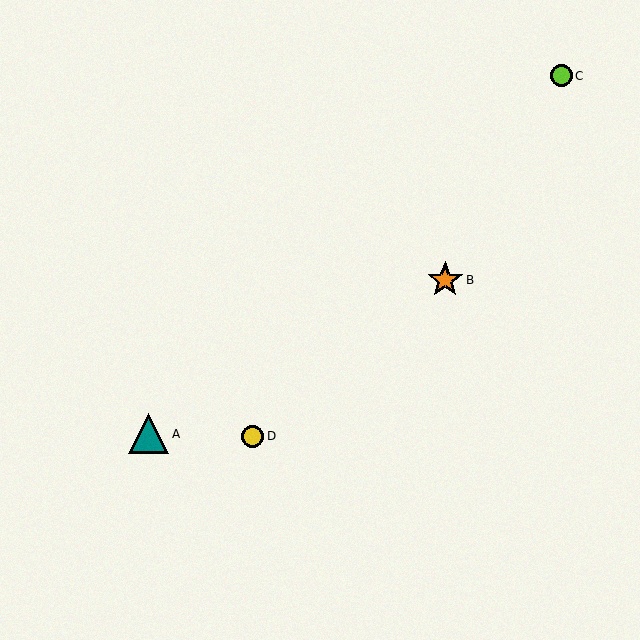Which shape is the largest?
The teal triangle (labeled A) is the largest.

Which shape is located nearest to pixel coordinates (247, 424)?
The yellow circle (labeled D) at (252, 436) is nearest to that location.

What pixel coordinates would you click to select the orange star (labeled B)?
Click at (445, 280) to select the orange star B.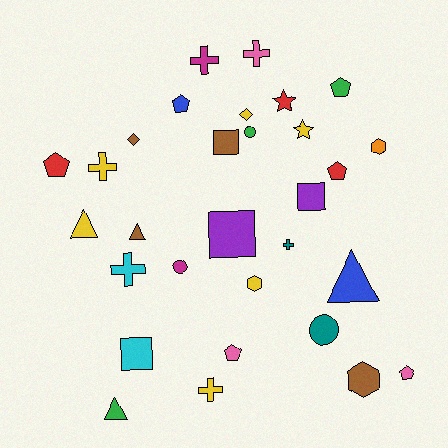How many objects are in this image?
There are 30 objects.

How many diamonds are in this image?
There are 2 diamonds.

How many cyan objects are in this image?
There are 2 cyan objects.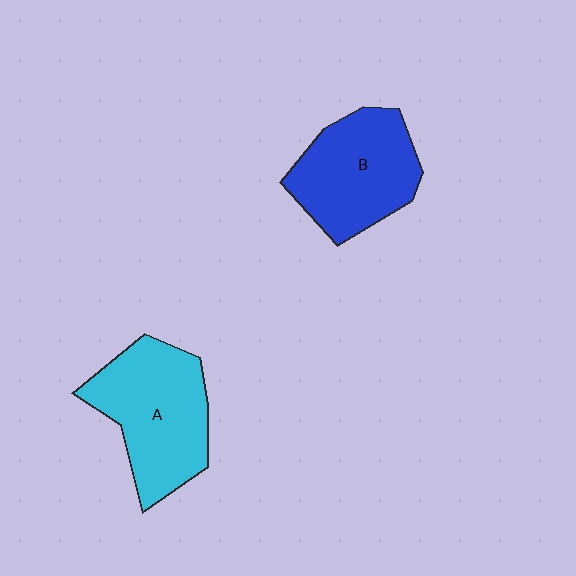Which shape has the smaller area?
Shape B (blue).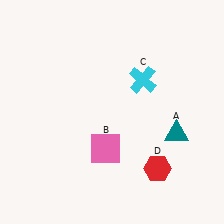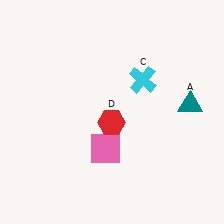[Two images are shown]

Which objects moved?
The objects that moved are: the teal triangle (A), the red hexagon (D).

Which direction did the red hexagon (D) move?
The red hexagon (D) moved up.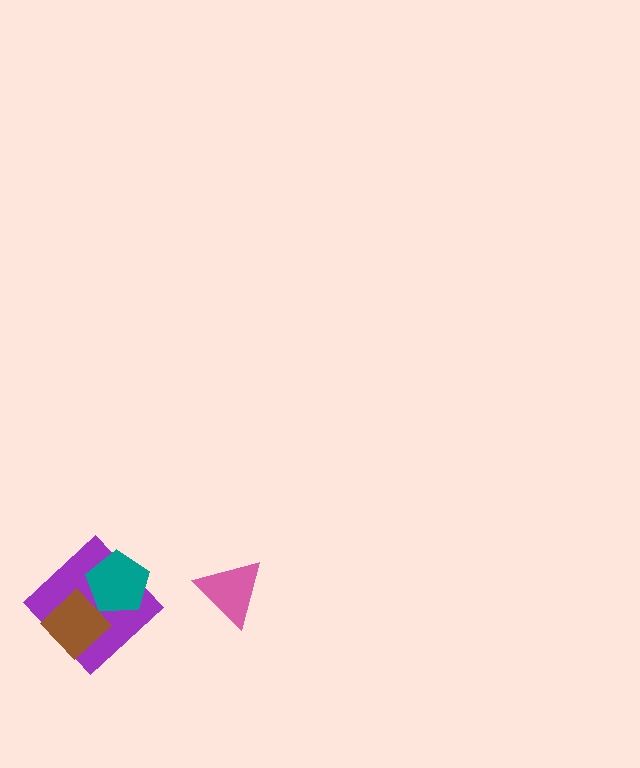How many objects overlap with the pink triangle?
0 objects overlap with the pink triangle.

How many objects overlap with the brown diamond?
1 object overlaps with the brown diamond.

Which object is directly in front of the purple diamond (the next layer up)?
The brown diamond is directly in front of the purple diamond.